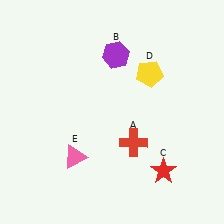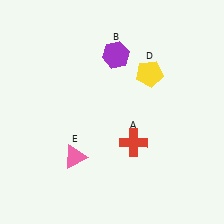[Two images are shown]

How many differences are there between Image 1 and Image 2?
There is 1 difference between the two images.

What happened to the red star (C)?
The red star (C) was removed in Image 2. It was in the bottom-right area of Image 1.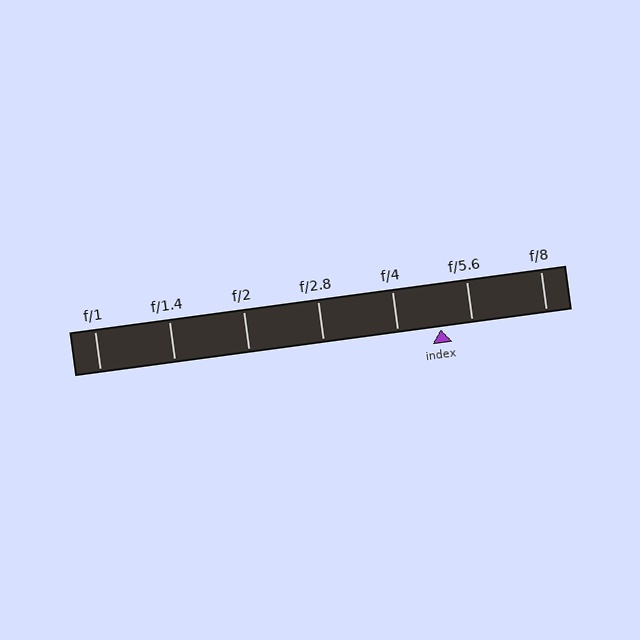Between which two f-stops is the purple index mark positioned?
The index mark is between f/4 and f/5.6.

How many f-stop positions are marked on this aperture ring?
There are 7 f-stop positions marked.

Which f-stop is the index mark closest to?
The index mark is closest to f/5.6.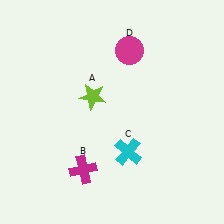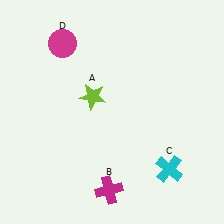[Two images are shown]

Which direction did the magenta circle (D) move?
The magenta circle (D) moved left.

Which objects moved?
The objects that moved are: the magenta cross (B), the cyan cross (C), the magenta circle (D).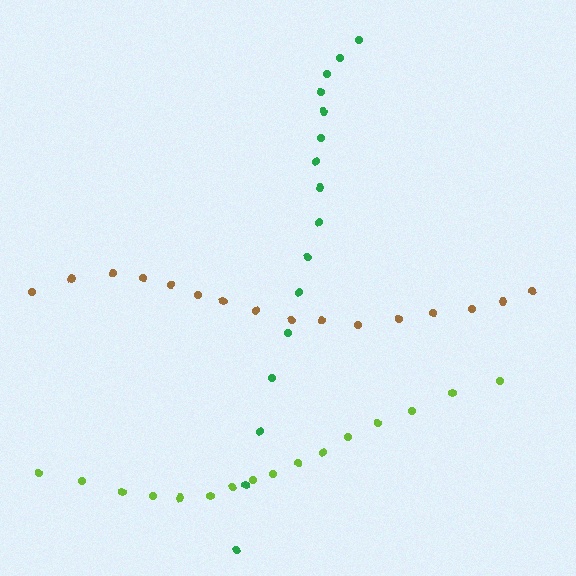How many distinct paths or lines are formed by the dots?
There are 3 distinct paths.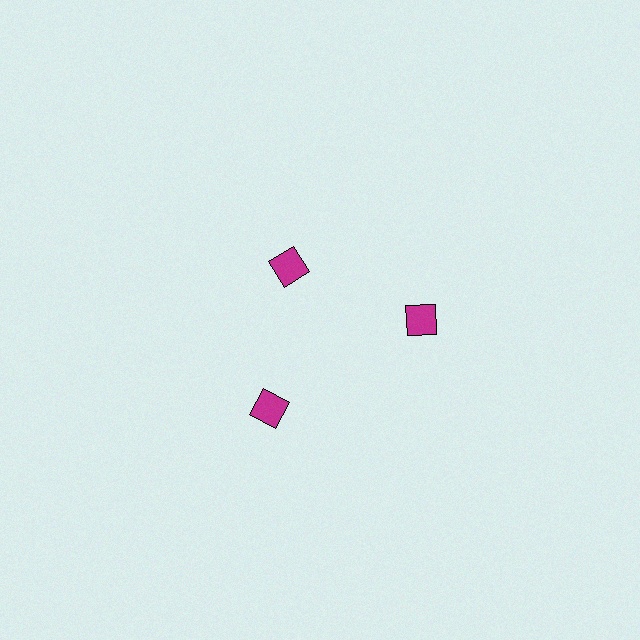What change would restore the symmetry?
The symmetry would be restored by moving it outward, back onto the ring so that all 3 diamonds sit at equal angles and equal distance from the center.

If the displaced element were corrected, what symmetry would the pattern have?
It would have 3-fold rotational symmetry — the pattern would map onto itself every 120 degrees.